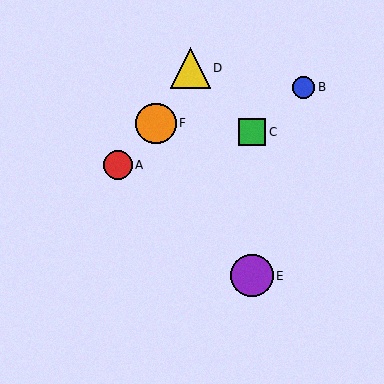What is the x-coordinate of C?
Object C is at x≈252.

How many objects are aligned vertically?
2 objects (C, E) are aligned vertically.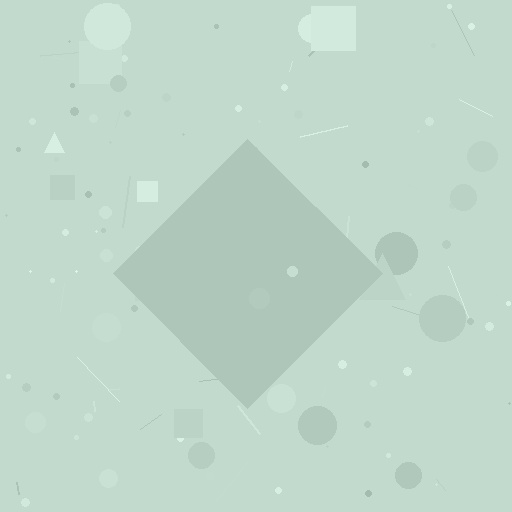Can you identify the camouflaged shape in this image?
The camouflaged shape is a diamond.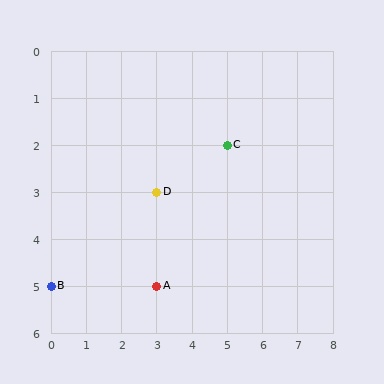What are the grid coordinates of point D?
Point D is at grid coordinates (3, 3).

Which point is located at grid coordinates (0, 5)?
Point B is at (0, 5).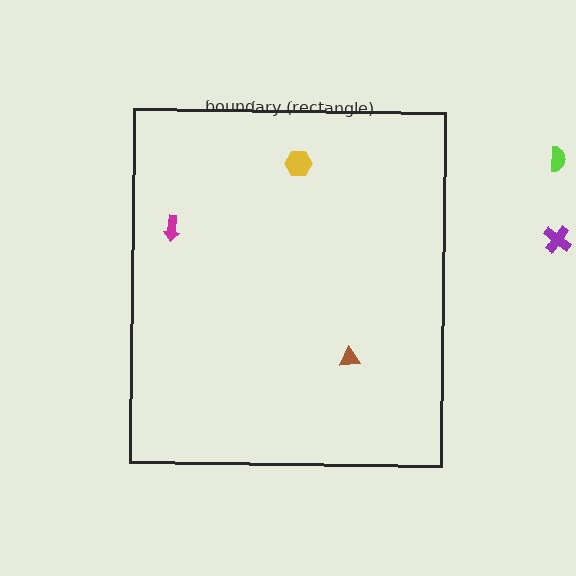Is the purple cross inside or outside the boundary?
Outside.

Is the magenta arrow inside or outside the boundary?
Inside.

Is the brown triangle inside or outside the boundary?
Inside.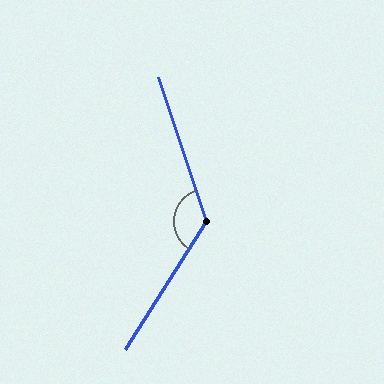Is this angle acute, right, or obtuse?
It is obtuse.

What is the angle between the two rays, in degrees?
Approximately 129 degrees.